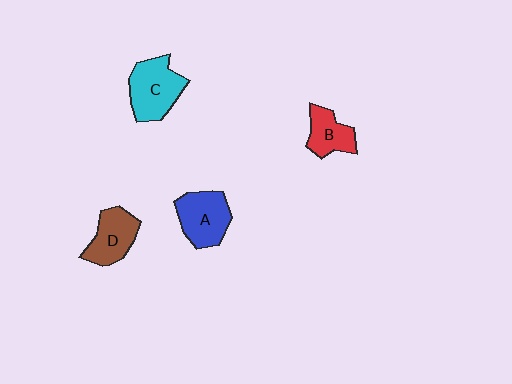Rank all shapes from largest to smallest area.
From largest to smallest: C (cyan), A (blue), D (brown), B (red).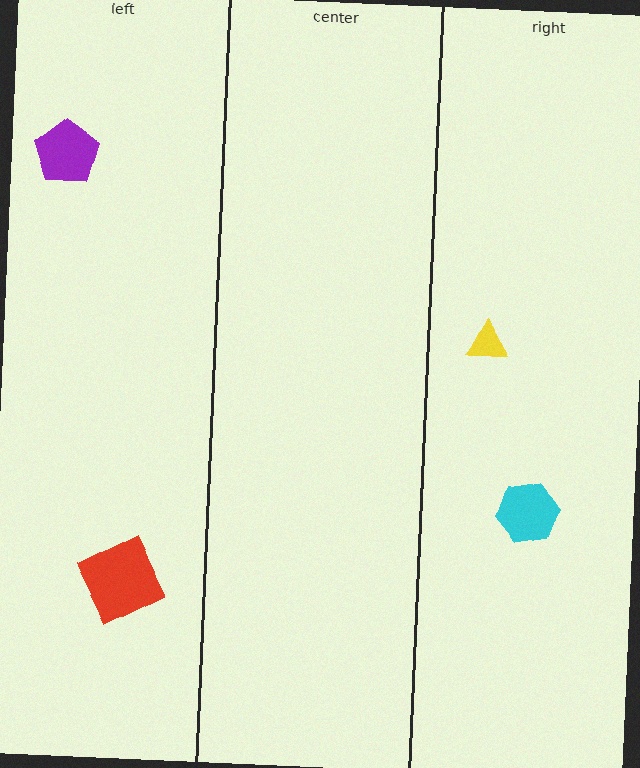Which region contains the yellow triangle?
The right region.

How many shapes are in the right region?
2.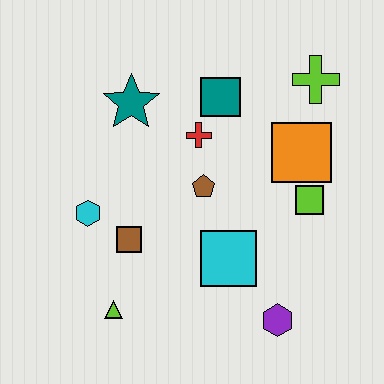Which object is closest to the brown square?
The cyan hexagon is closest to the brown square.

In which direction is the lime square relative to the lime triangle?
The lime square is to the right of the lime triangle.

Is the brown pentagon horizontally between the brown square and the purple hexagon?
Yes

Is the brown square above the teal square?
No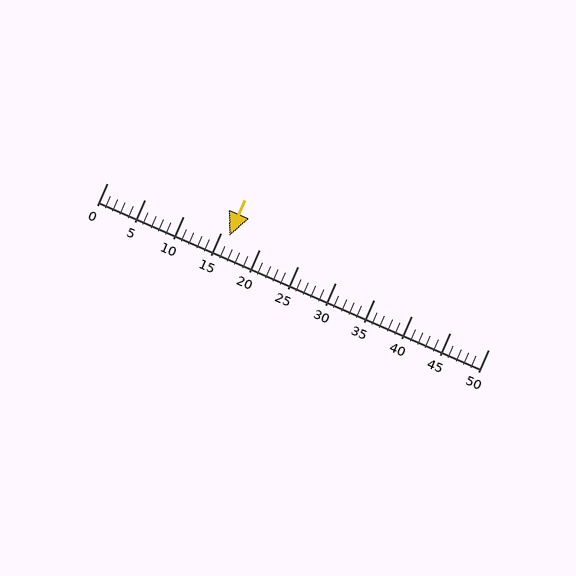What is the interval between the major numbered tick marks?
The major tick marks are spaced 5 units apart.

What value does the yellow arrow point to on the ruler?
The yellow arrow points to approximately 16.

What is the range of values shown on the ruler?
The ruler shows values from 0 to 50.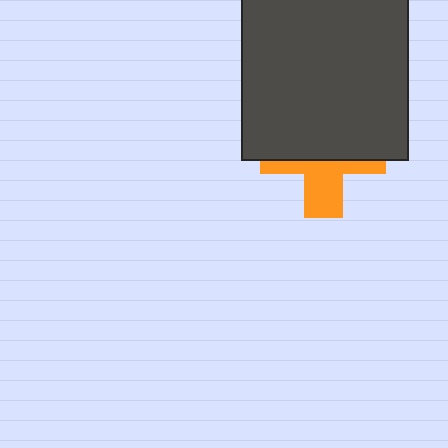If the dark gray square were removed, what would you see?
You would see the complete orange cross.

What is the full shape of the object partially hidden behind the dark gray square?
The partially hidden object is an orange cross.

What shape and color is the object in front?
The object in front is a dark gray square.